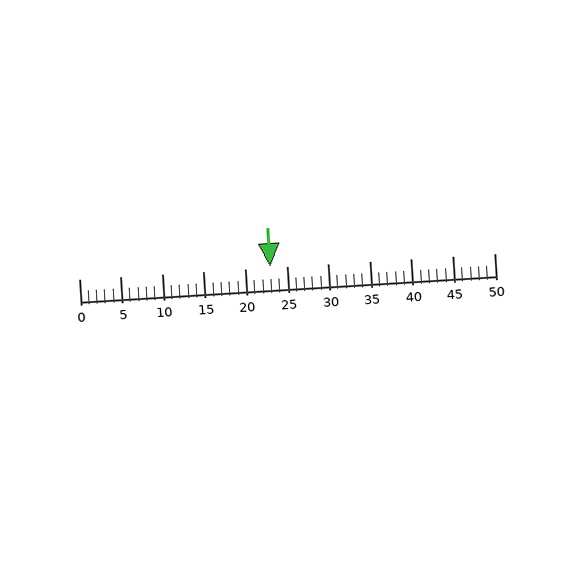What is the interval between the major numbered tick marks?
The major tick marks are spaced 5 units apart.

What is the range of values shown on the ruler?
The ruler shows values from 0 to 50.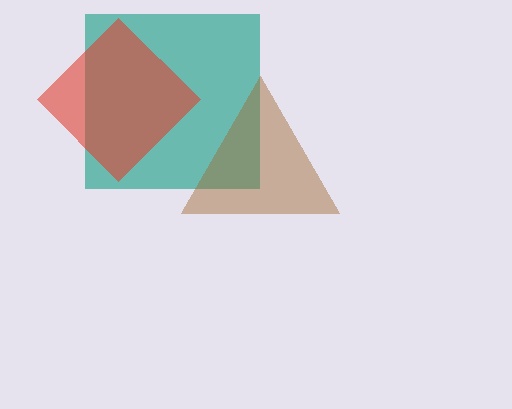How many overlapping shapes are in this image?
There are 3 overlapping shapes in the image.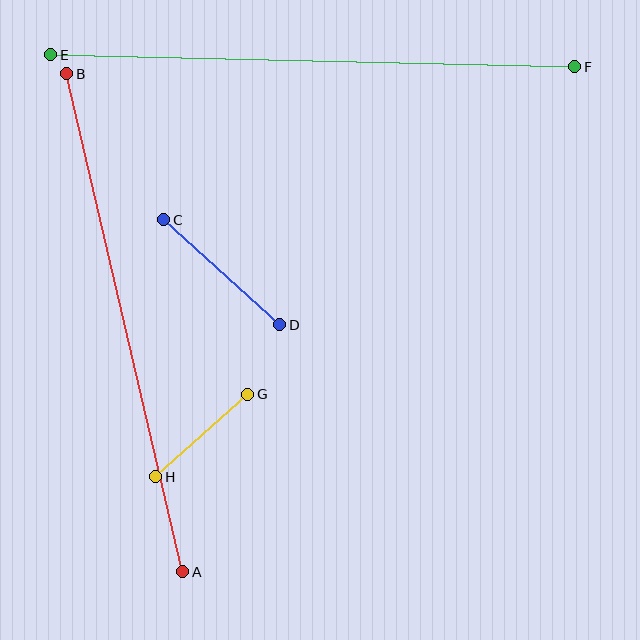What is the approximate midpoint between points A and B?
The midpoint is at approximately (125, 323) pixels.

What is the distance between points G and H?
The distance is approximately 124 pixels.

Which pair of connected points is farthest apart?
Points E and F are farthest apart.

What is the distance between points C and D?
The distance is approximately 156 pixels.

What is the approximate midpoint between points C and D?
The midpoint is at approximately (222, 272) pixels.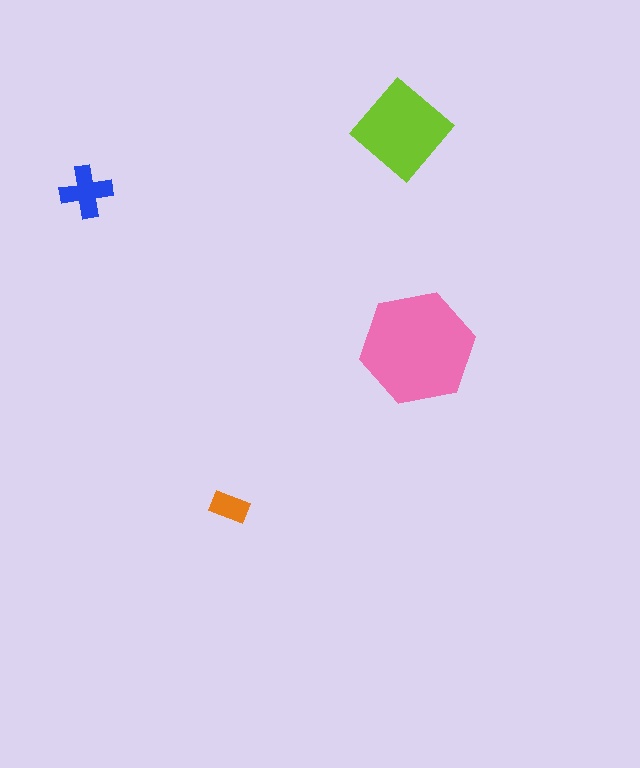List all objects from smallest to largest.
The orange rectangle, the blue cross, the lime diamond, the pink hexagon.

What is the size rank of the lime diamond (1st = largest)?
2nd.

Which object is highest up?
The lime diamond is topmost.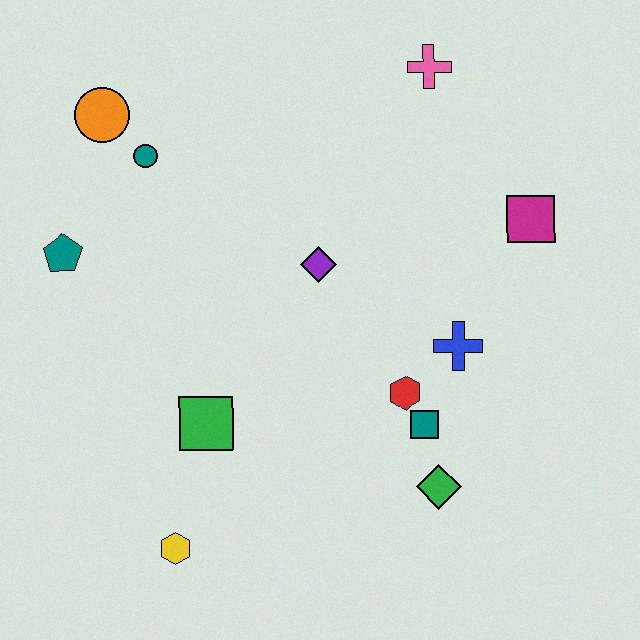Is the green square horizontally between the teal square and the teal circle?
Yes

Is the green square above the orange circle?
No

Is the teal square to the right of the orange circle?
Yes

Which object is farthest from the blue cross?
The orange circle is farthest from the blue cross.